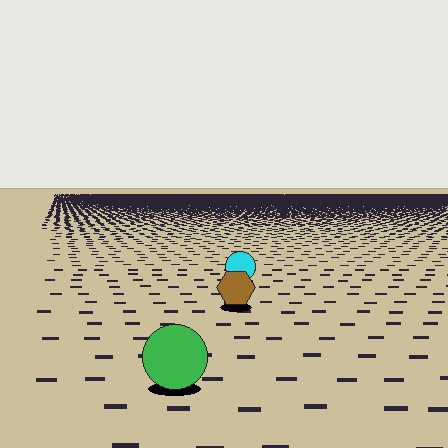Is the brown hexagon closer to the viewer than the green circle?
No. The green circle is closer — you can tell from the texture gradient: the ground texture is coarser near it.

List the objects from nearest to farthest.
From nearest to farthest: the green circle, the brown hexagon, the cyan circle.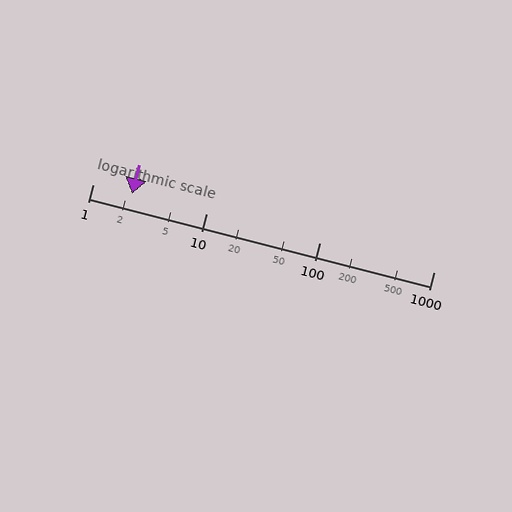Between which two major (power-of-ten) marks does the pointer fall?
The pointer is between 1 and 10.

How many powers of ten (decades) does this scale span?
The scale spans 3 decades, from 1 to 1000.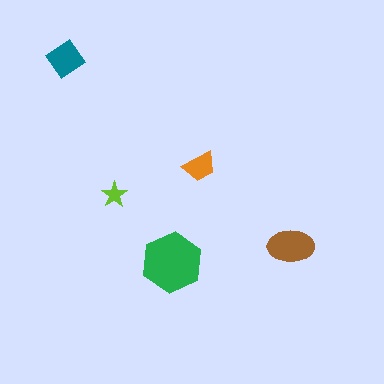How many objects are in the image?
There are 5 objects in the image.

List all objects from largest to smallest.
The green hexagon, the brown ellipse, the teal diamond, the orange trapezoid, the lime star.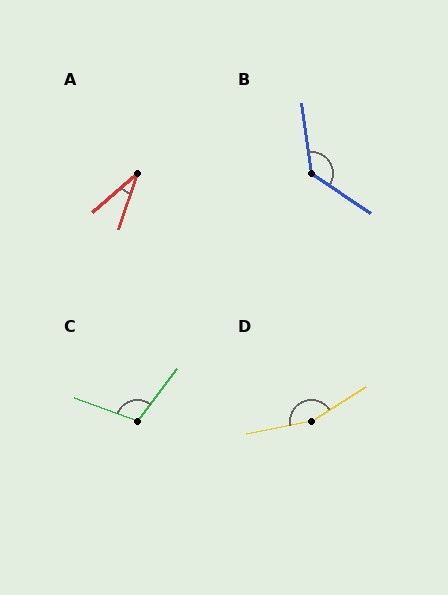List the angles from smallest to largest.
A (31°), C (107°), B (132°), D (159°).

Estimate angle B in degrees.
Approximately 132 degrees.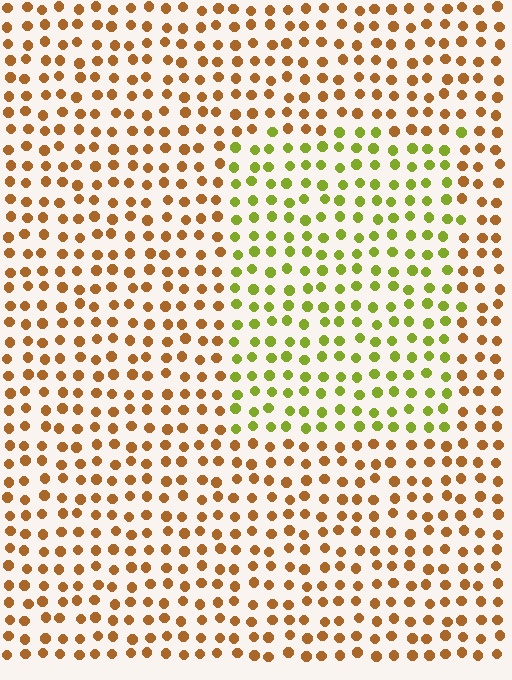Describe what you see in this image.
The image is filled with small brown elements in a uniform arrangement. A rectangle-shaped region is visible where the elements are tinted to a slightly different hue, forming a subtle color boundary.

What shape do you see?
I see a rectangle.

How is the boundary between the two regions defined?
The boundary is defined purely by a slight shift in hue (about 51 degrees). Spacing, size, and orientation are identical on both sides.